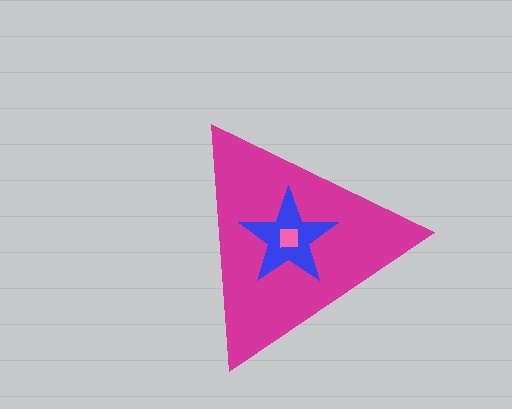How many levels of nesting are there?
3.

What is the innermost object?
The pink square.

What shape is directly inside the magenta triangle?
The blue star.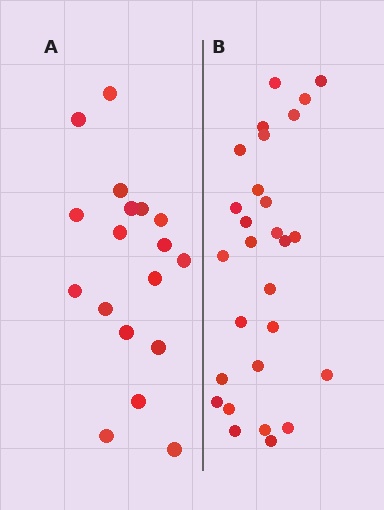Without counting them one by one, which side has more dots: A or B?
Region B (the right region) has more dots.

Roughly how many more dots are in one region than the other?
Region B has roughly 10 or so more dots than region A.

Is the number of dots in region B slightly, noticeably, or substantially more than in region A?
Region B has substantially more. The ratio is roughly 1.6 to 1.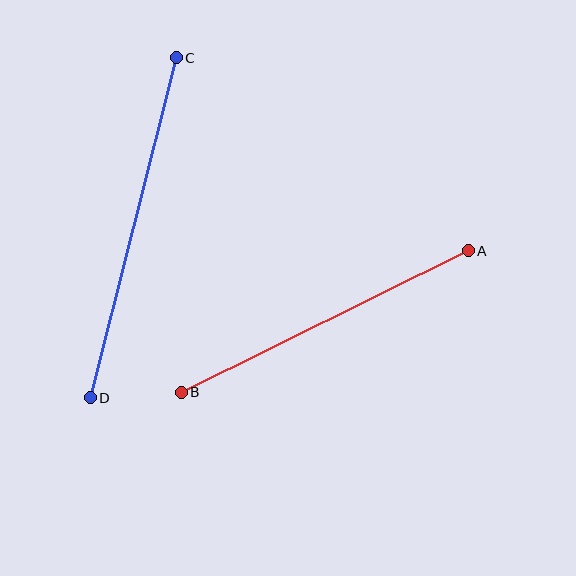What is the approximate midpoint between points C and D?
The midpoint is at approximately (133, 228) pixels.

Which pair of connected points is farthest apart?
Points C and D are farthest apart.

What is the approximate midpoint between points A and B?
The midpoint is at approximately (325, 321) pixels.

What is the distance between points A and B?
The distance is approximately 320 pixels.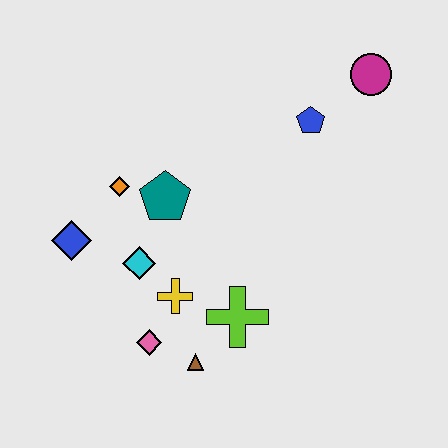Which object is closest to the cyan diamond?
The yellow cross is closest to the cyan diamond.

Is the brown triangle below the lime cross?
Yes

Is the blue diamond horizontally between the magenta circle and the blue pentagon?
No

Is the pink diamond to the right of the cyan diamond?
Yes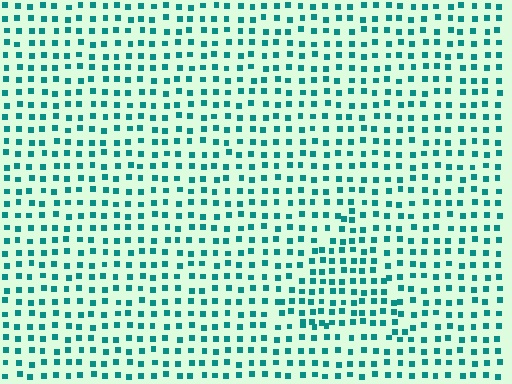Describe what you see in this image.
The image contains small teal elements arranged at two different densities. A triangle-shaped region is visible where the elements are more densely packed than the surrounding area.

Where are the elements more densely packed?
The elements are more densely packed inside the triangle boundary.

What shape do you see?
I see a triangle.